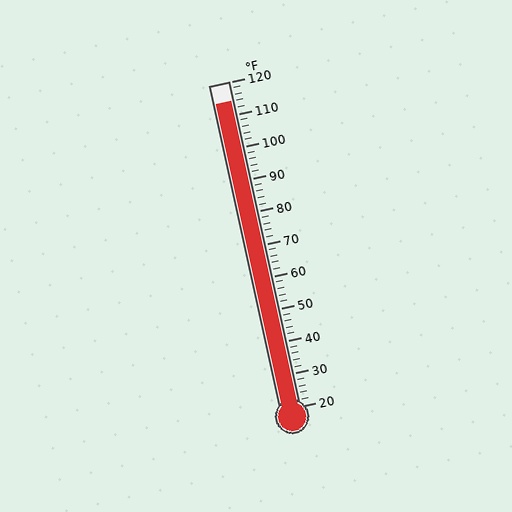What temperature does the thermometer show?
The thermometer shows approximately 114°F.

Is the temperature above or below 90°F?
The temperature is above 90°F.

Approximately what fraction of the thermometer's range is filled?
The thermometer is filled to approximately 95% of its range.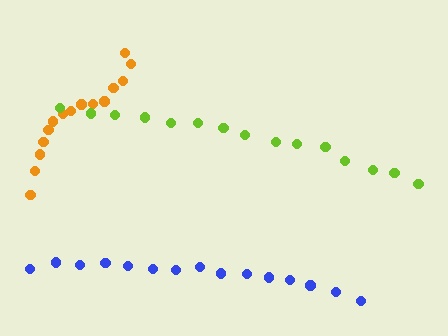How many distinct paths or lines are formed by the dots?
There are 3 distinct paths.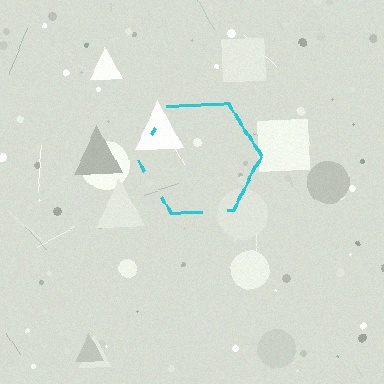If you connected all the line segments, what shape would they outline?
They would outline a hexagon.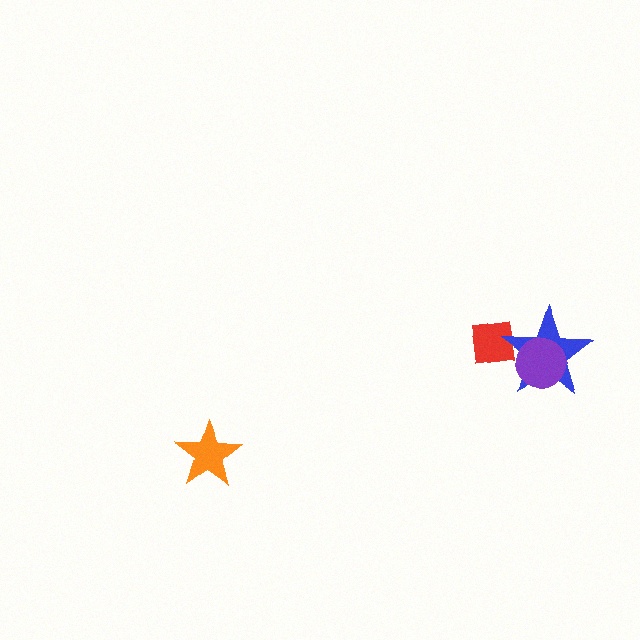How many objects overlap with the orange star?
0 objects overlap with the orange star.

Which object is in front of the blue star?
The purple circle is in front of the blue star.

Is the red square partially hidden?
Yes, it is partially covered by another shape.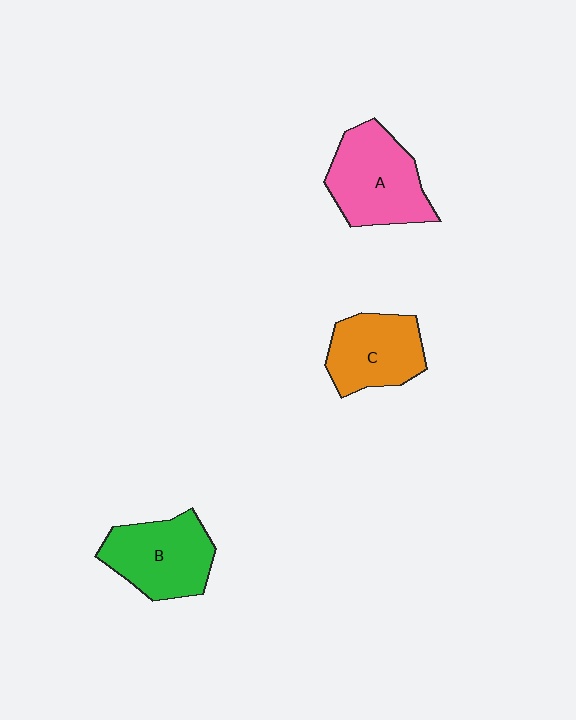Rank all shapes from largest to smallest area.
From largest to smallest: A (pink), B (green), C (orange).